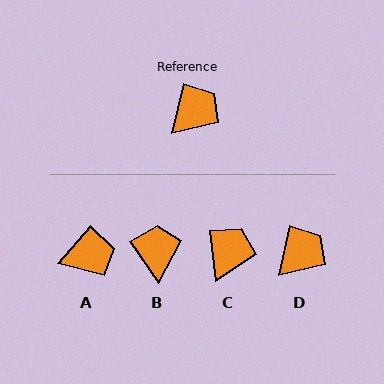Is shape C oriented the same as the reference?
No, it is off by about 20 degrees.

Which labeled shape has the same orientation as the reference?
D.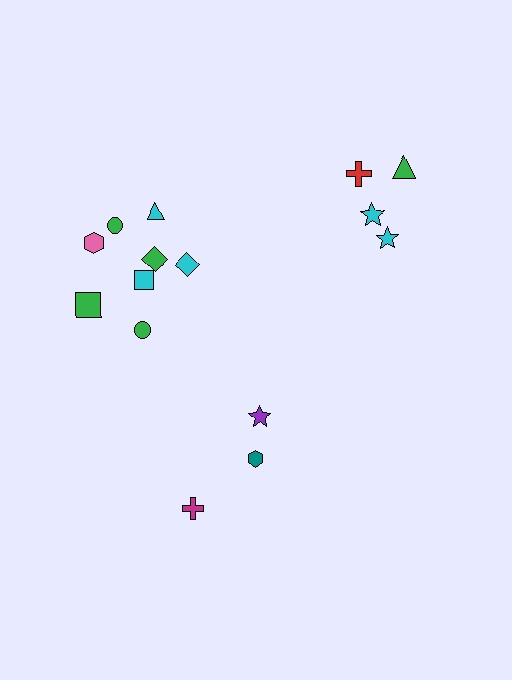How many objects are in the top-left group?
There are 8 objects.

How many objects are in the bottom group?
There are 3 objects.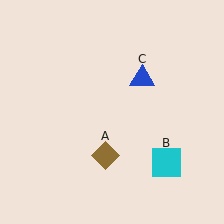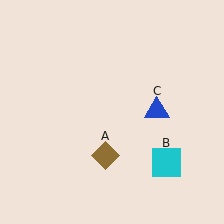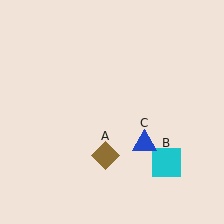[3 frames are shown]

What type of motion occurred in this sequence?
The blue triangle (object C) rotated clockwise around the center of the scene.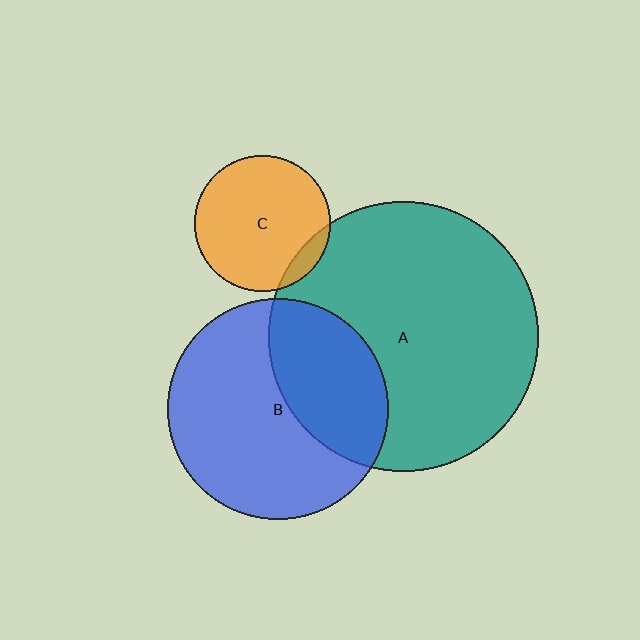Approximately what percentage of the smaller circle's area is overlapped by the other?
Approximately 35%.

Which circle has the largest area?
Circle A (teal).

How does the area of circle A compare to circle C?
Approximately 3.9 times.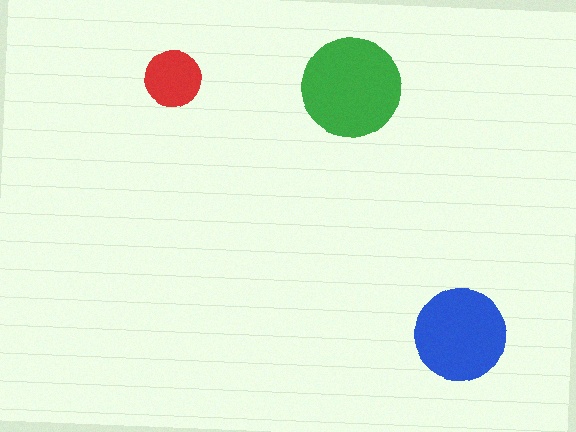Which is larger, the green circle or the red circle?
The green one.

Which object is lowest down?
The blue circle is bottommost.